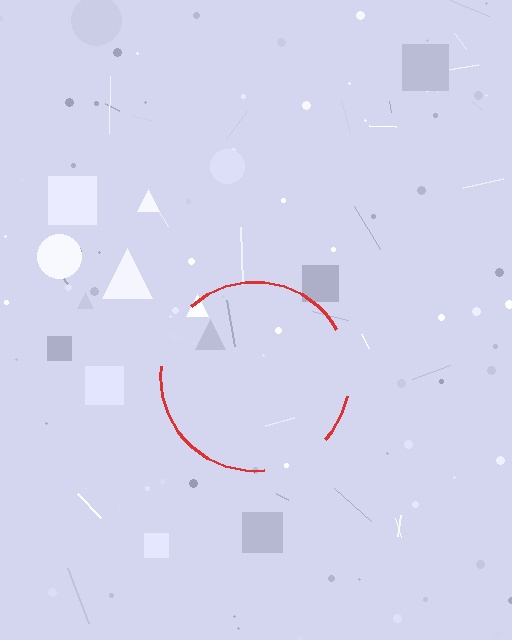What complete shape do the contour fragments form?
The contour fragments form a circle.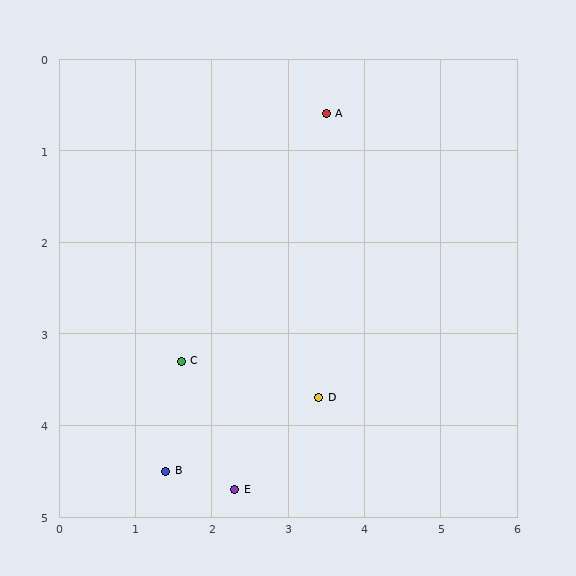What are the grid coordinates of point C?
Point C is at approximately (1.6, 3.3).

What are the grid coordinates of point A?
Point A is at approximately (3.5, 0.6).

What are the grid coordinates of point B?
Point B is at approximately (1.4, 4.5).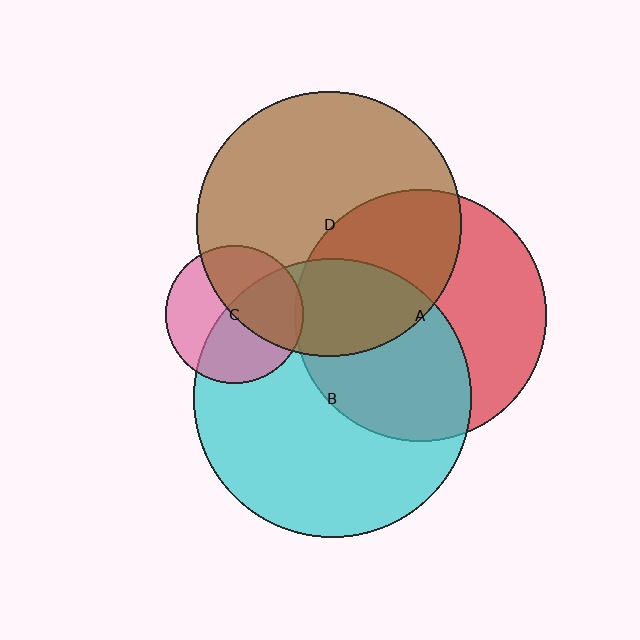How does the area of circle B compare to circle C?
Approximately 4.1 times.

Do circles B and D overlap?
Yes.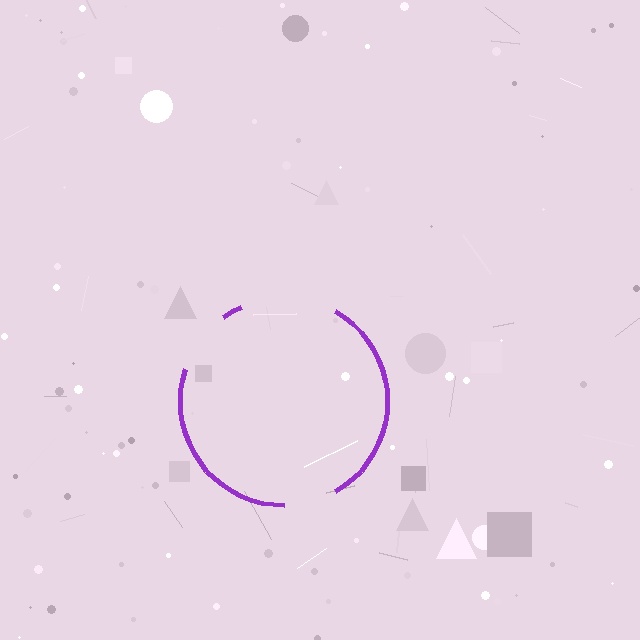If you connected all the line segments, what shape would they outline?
They would outline a circle.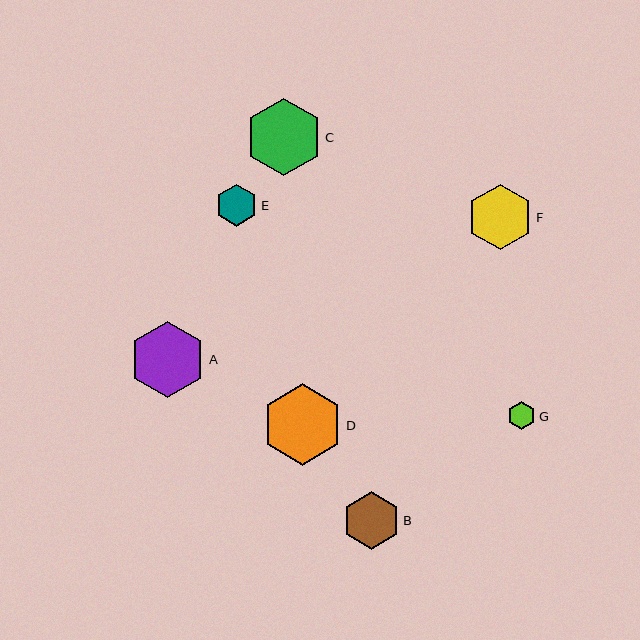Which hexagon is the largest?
Hexagon D is the largest with a size of approximately 81 pixels.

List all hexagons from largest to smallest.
From largest to smallest: D, C, A, F, B, E, G.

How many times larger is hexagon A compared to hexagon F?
Hexagon A is approximately 1.2 times the size of hexagon F.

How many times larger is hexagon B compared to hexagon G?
Hexagon B is approximately 2.0 times the size of hexagon G.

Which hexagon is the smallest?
Hexagon G is the smallest with a size of approximately 28 pixels.